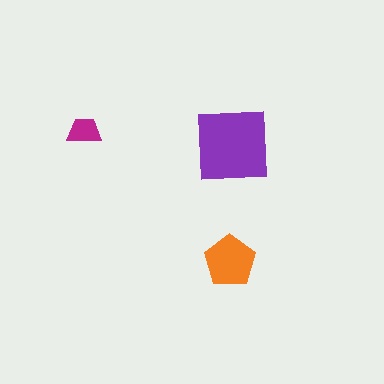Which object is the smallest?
The magenta trapezoid.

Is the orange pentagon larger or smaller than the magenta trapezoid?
Larger.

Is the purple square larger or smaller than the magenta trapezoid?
Larger.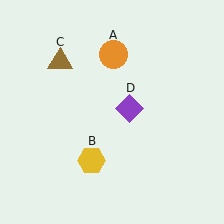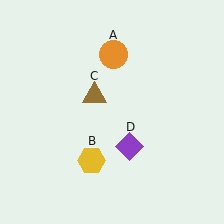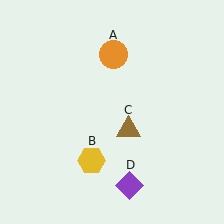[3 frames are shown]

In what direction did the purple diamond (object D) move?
The purple diamond (object D) moved down.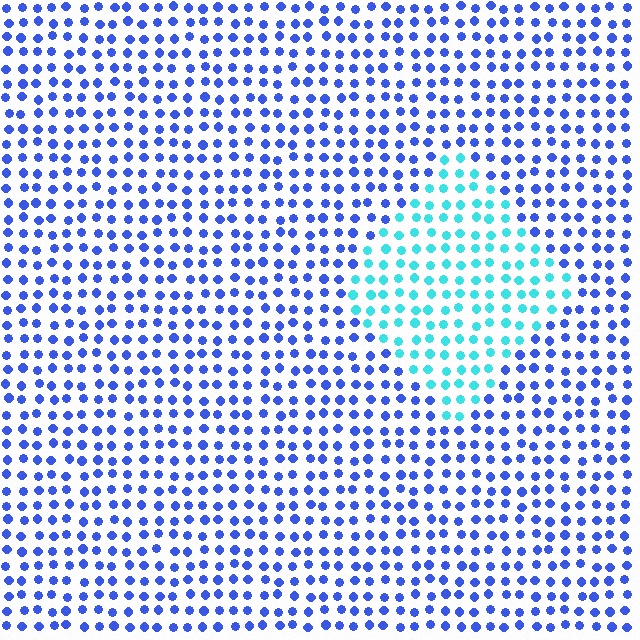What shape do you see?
I see a diamond.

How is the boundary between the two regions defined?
The boundary is defined purely by a slight shift in hue (about 49 degrees). Spacing, size, and orientation are identical on both sides.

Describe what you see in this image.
The image is filled with small blue elements in a uniform arrangement. A diamond-shaped region is visible where the elements are tinted to a slightly different hue, forming a subtle color boundary.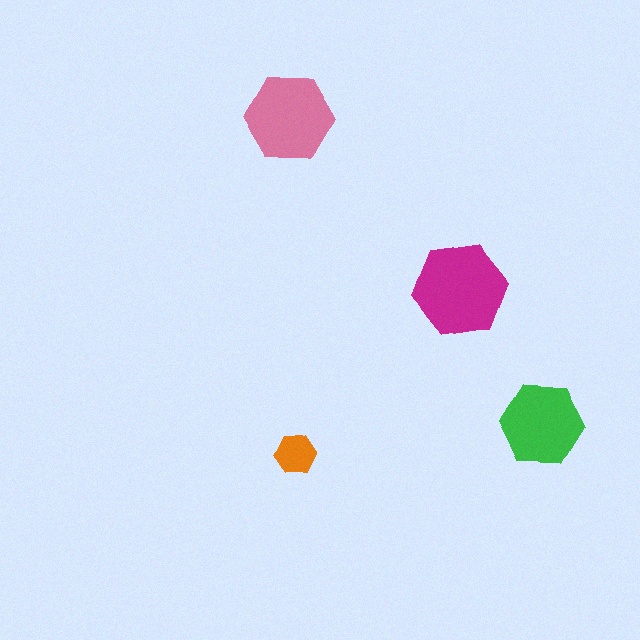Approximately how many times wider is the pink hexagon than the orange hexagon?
About 2 times wider.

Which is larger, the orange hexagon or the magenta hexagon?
The magenta one.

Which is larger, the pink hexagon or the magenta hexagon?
The magenta one.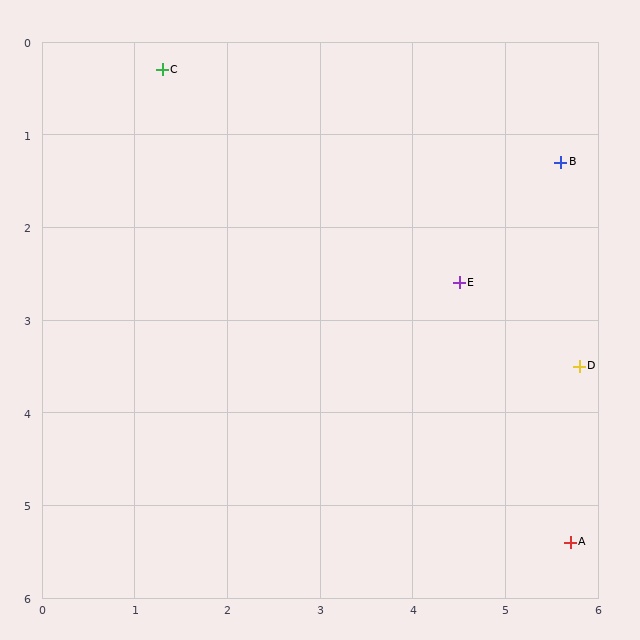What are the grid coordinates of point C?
Point C is at approximately (1.3, 0.3).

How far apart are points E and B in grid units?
Points E and B are about 1.7 grid units apart.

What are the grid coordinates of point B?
Point B is at approximately (5.6, 1.3).